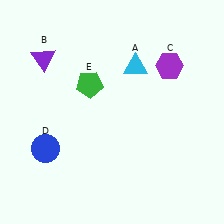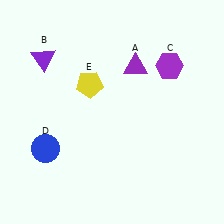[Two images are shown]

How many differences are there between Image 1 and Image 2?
There are 2 differences between the two images.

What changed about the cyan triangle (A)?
In Image 1, A is cyan. In Image 2, it changed to purple.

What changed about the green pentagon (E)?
In Image 1, E is green. In Image 2, it changed to yellow.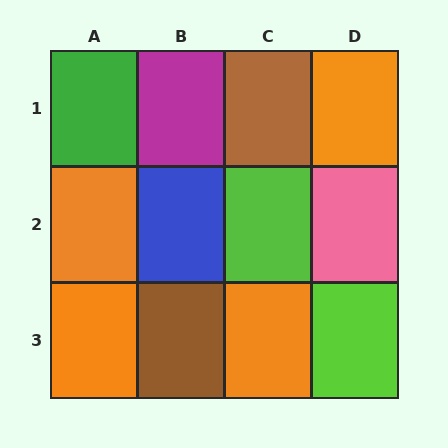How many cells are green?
1 cell is green.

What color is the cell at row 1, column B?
Magenta.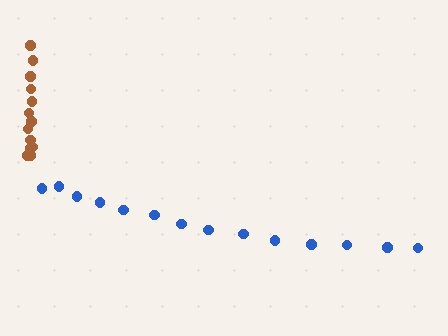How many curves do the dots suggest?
There are 2 distinct paths.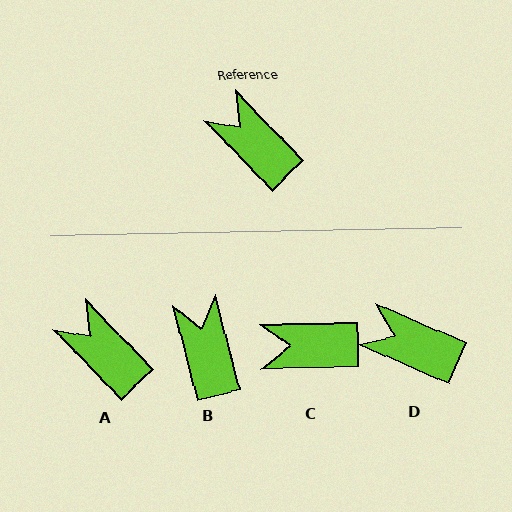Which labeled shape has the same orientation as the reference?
A.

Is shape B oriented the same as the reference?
No, it is off by about 30 degrees.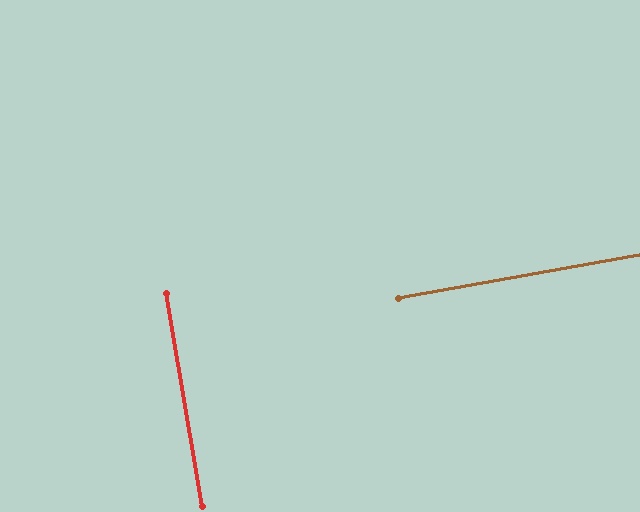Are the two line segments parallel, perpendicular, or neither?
Perpendicular — they meet at approximately 89°.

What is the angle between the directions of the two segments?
Approximately 89 degrees.